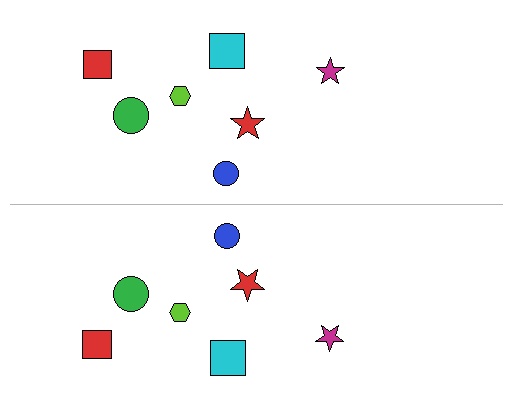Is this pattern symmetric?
Yes, this pattern has bilateral (reflection) symmetry.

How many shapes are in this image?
There are 14 shapes in this image.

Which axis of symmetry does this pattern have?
The pattern has a horizontal axis of symmetry running through the center of the image.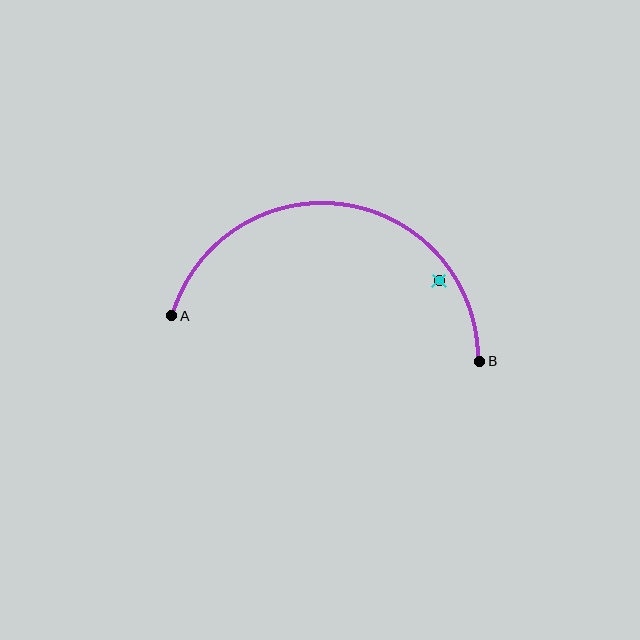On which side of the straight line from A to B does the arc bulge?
The arc bulges above the straight line connecting A and B.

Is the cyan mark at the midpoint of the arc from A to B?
No — the cyan mark does not lie on the arc at all. It sits slightly inside the curve.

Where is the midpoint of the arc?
The arc midpoint is the point on the curve farthest from the straight line joining A and B. It sits above that line.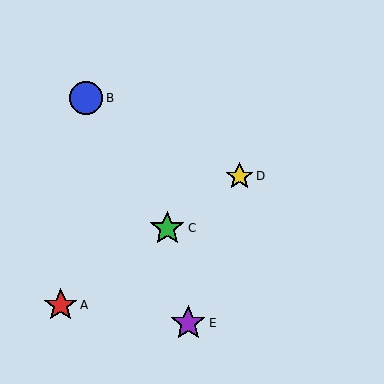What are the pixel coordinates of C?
Object C is at (167, 228).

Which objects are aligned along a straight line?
Objects A, C, D are aligned along a straight line.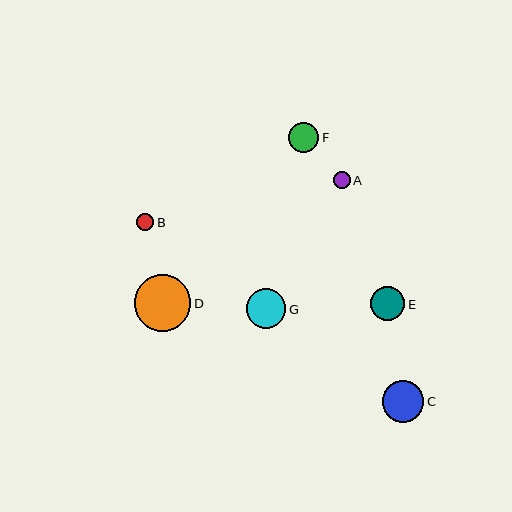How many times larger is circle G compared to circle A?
Circle G is approximately 2.3 times the size of circle A.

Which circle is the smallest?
Circle A is the smallest with a size of approximately 17 pixels.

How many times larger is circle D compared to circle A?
Circle D is approximately 3.3 times the size of circle A.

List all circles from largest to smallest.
From largest to smallest: D, C, G, E, F, B, A.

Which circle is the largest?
Circle D is the largest with a size of approximately 57 pixels.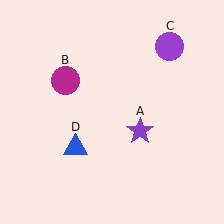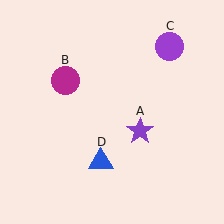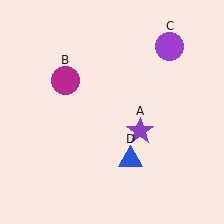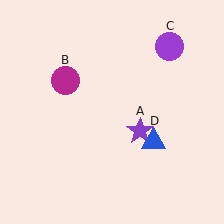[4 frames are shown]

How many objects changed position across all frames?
1 object changed position: blue triangle (object D).